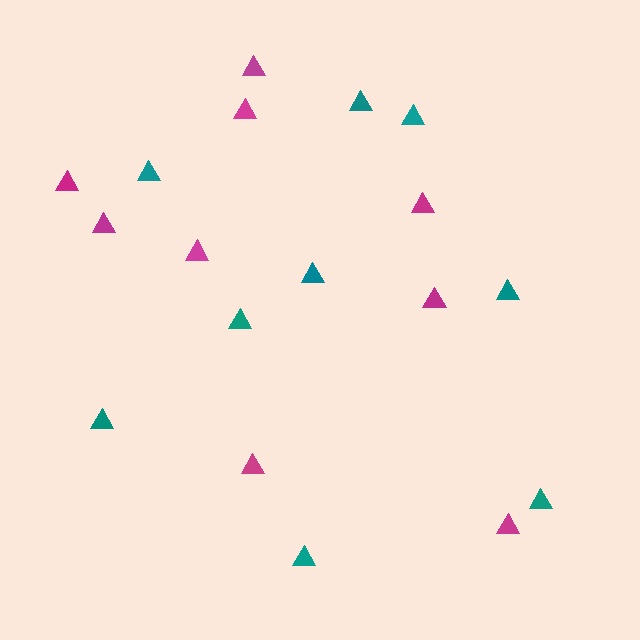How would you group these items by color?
There are 2 groups: one group of magenta triangles (9) and one group of teal triangles (9).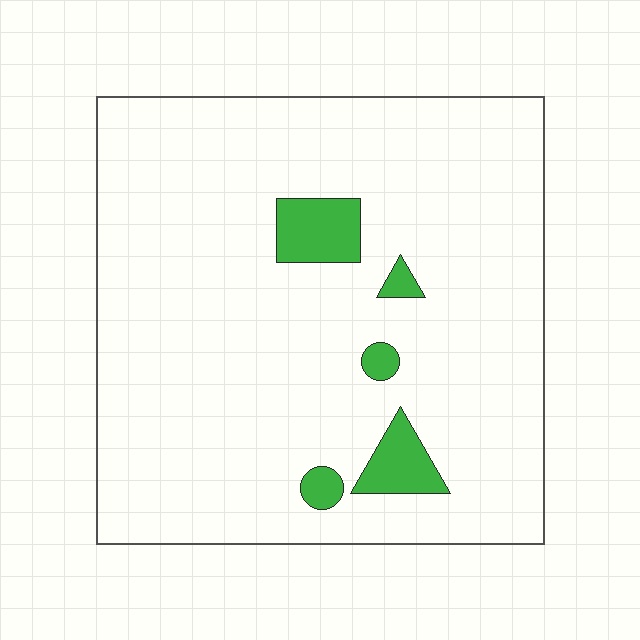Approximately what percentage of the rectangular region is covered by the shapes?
Approximately 5%.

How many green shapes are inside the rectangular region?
5.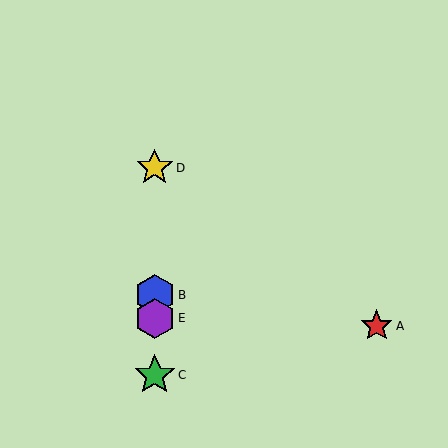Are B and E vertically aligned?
Yes, both are at x≈155.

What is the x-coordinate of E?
Object E is at x≈155.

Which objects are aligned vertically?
Objects B, C, D, E are aligned vertically.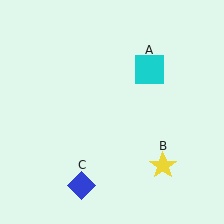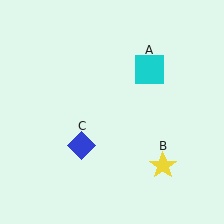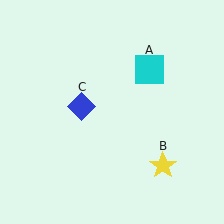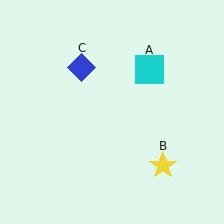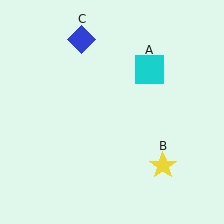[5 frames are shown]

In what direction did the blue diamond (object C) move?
The blue diamond (object C) moved up.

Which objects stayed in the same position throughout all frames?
Cyan square (object A) and yellow star (object B) remained stationary.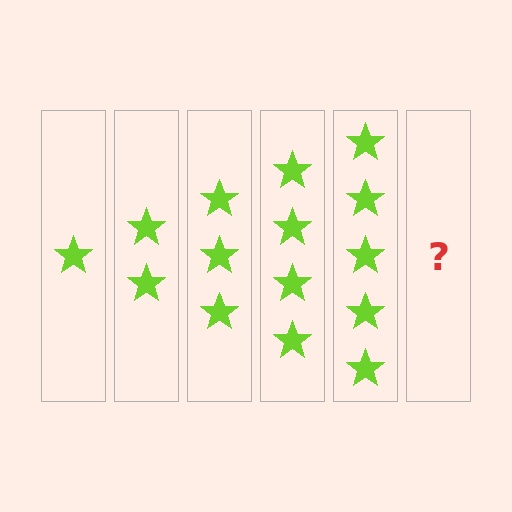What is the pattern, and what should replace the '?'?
The pattern is that each step adds one more star. The '?' should be 6 stars.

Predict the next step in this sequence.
The next step is 6 stars.